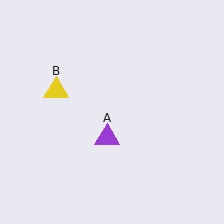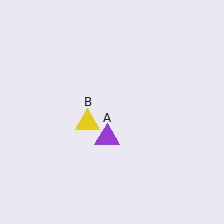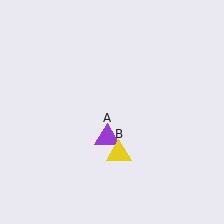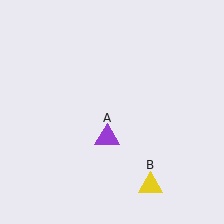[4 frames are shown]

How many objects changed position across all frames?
1 object changed position: yellow triangle (object B).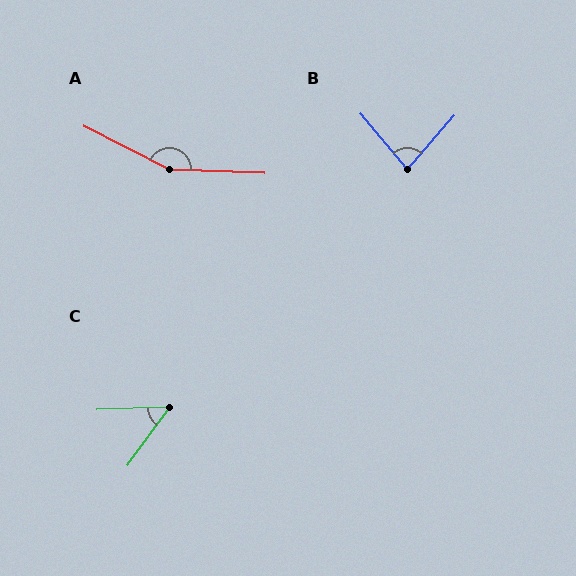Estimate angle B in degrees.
Approximately 81 degrees.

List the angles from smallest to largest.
C (52°), B (81°), A (155°).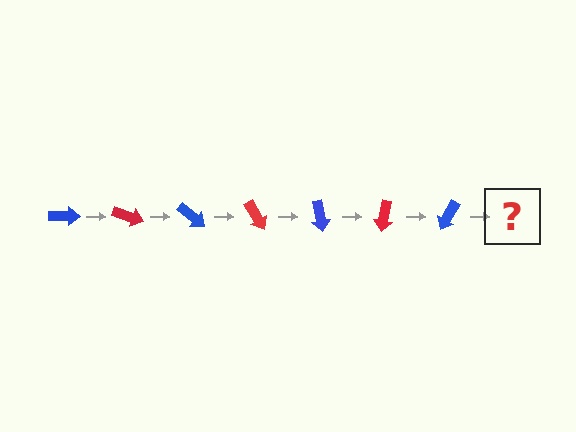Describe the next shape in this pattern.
It should be a red arrow, rotated 140 degrees from the start.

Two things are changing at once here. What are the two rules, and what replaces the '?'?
The two rules are that it rotates 20 degrees each step and the color cycles through blue and red. The '?' should be a red arrow, rotated 140 degrees from the start.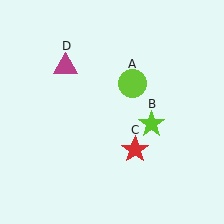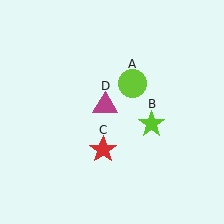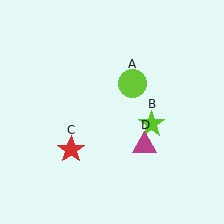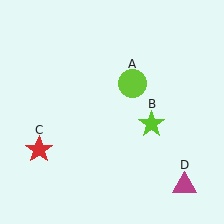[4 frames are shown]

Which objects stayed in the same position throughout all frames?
Lime circle (object A) and lime star (object B) remained stationary.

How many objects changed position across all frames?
2 objects changed position: red star (object C), magenta triangle (object D).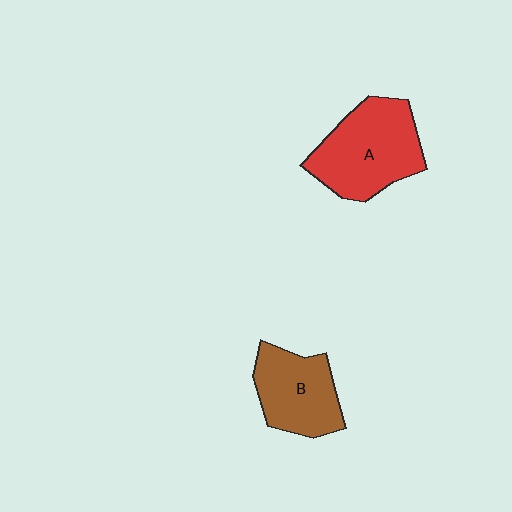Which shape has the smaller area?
Shape B (brown).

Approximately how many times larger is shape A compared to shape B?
Approximately 1.3 times.